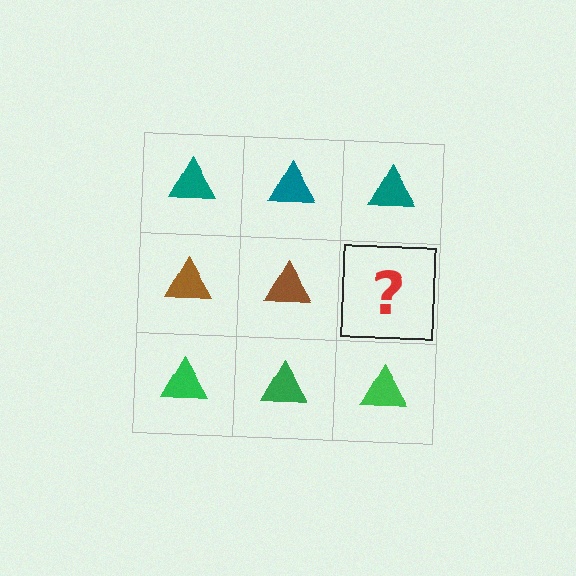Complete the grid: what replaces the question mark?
The question mark should be replaced with a brown triangle.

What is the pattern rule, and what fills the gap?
The rule is that each row has a consistent color. The gap should be filled with a brown triangle.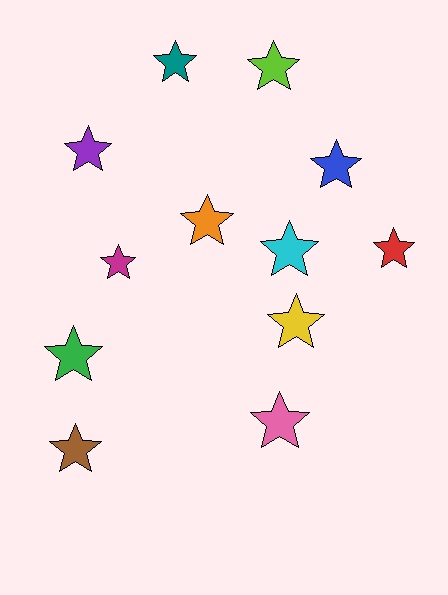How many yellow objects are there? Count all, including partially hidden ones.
There is 1 yellow object.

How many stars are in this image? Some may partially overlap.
There are 12 stars.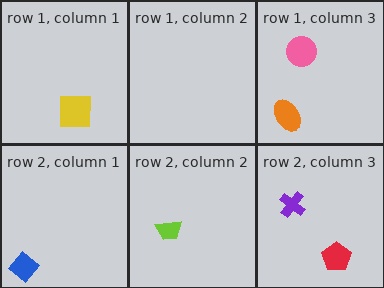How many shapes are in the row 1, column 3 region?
2.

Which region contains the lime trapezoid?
The row 2, column 2 region.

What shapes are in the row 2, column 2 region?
The lime trapezoid.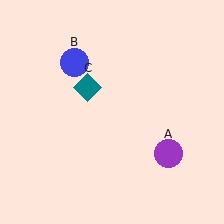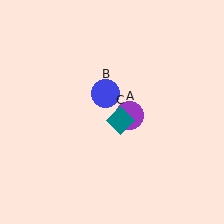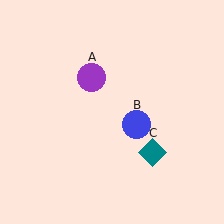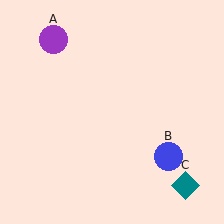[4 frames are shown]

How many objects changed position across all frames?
3 objects changed position: purple circle (object A), blue circle (object B), teal diamond (object C).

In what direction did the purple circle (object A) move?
The purple circle (object A) moved up and to the left.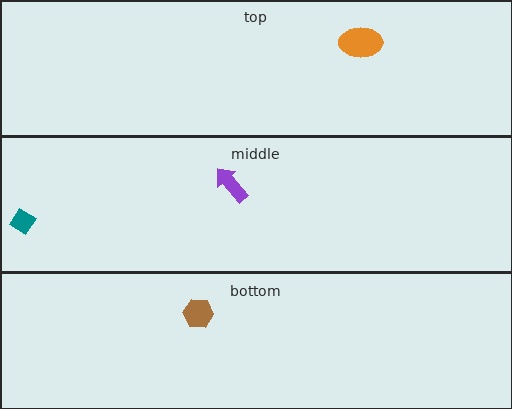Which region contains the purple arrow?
The middle region.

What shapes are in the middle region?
The purple arrow, the teal diamond.